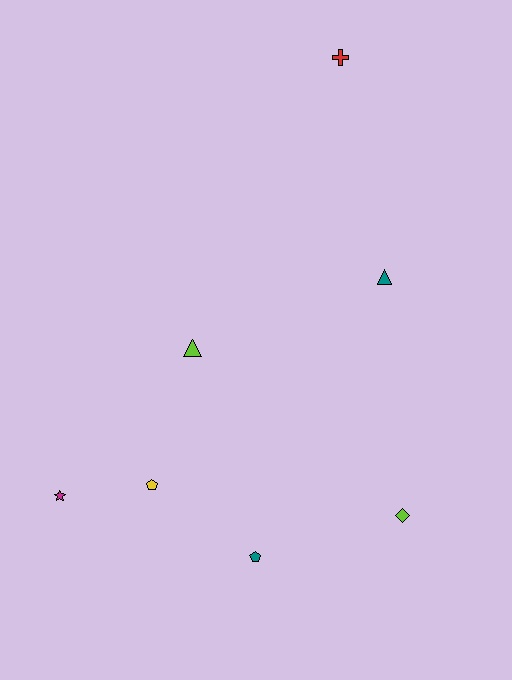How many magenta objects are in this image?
There is 1 magenta object.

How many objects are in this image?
There are 7 objects.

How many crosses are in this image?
There is 1 cross.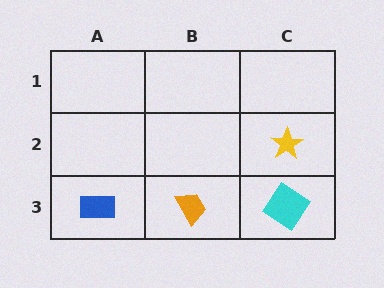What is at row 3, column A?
A blue rectangle.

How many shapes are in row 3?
3 shapes.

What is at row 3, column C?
A cyan diamond.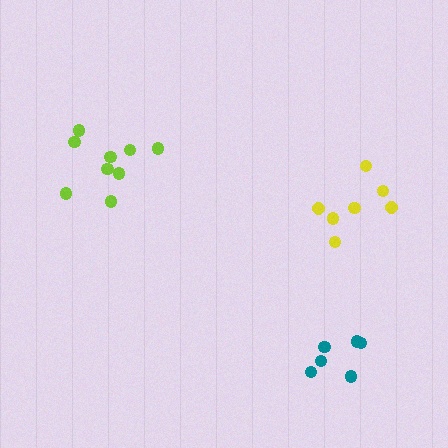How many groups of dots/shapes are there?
There are 3 groups.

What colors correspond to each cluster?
The clusters are colored: lime, yellow, teal.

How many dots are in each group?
Group 1: 9 dots, Group 2: 7 dots, Group 3: 6 dots (22 total).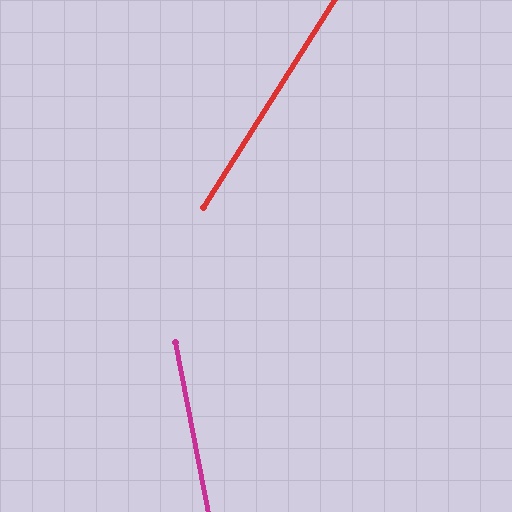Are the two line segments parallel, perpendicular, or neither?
Neither parallel nor perpendicular — they differ by about 43°.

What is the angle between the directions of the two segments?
Approximately 43 degrees.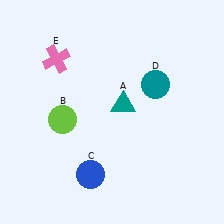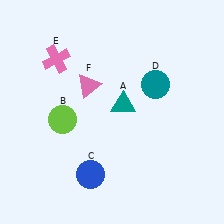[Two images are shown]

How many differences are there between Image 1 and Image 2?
There is 1 difference between the two images.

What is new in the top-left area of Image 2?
A pink triangle (F) was added in the top-left area of Image 2.